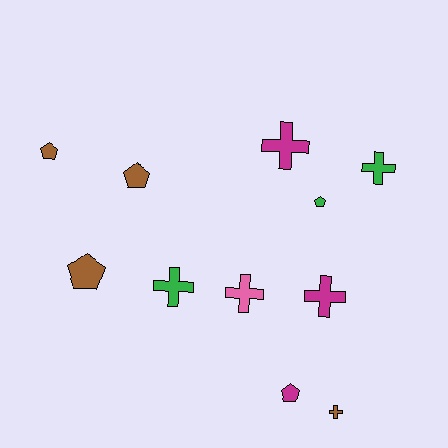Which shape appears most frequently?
Cross, with 6 objects.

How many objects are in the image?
There are 11 objects.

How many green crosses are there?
There are 2 green crosses.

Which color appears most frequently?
Brown, with 4 objects.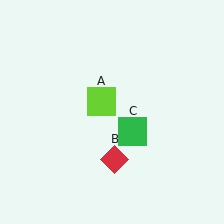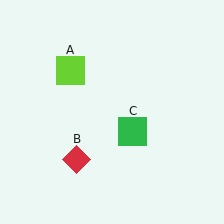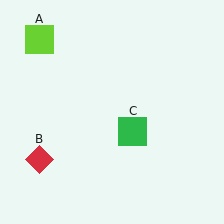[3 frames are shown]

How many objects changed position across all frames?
2 objects changed position: lime square (object A), red diamond (object B).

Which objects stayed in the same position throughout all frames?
Green square (object C) remained stationary.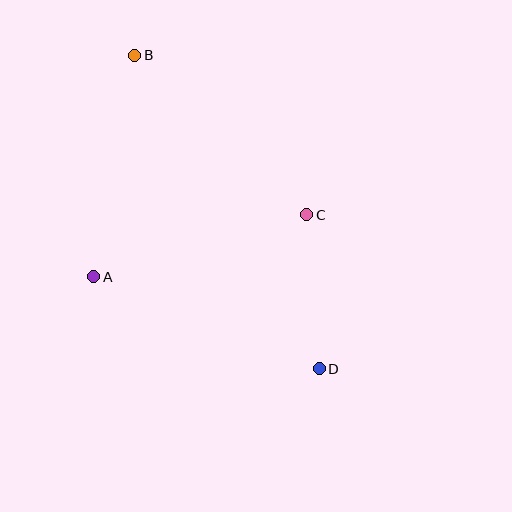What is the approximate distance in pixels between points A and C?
The distance between A and C is approximately 222 pixels.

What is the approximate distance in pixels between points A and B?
The distance between A and B is approximately 225 pixels.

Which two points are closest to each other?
Points C and D are closest to each other.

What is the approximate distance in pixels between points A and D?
The distance between A and D is approximately 244 pixels.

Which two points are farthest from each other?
Points B and D are farthest from each other.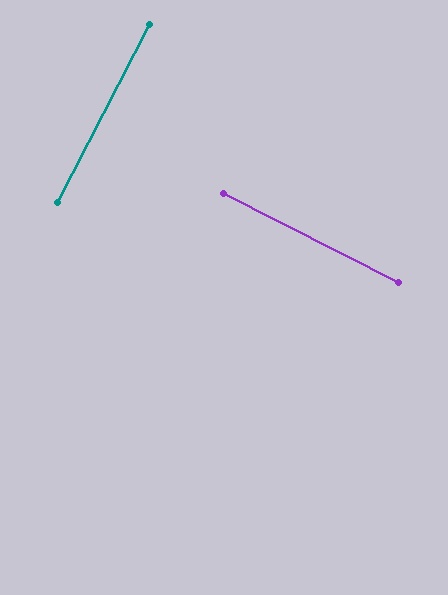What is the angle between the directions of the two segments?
Approximately 90 degrees.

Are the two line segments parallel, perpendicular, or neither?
Perpendicular — they meet at approximately 90°.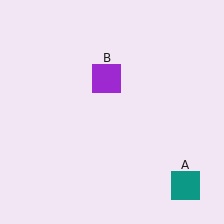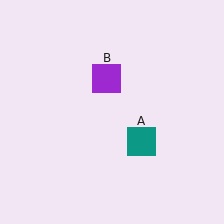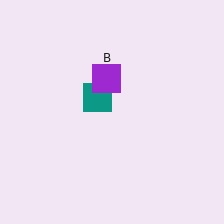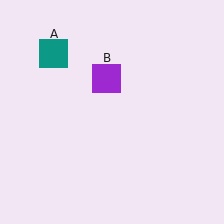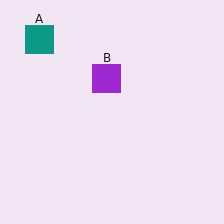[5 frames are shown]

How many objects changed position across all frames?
1 object changed position: teal square (object A).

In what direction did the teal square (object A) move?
The teal square (object A) moved up and to the left.